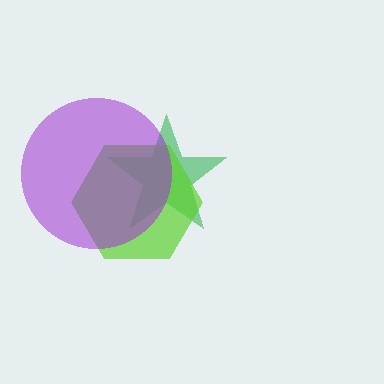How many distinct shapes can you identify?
There are 3 distinct shapes: a green star, a lime hexagon, a purple circle.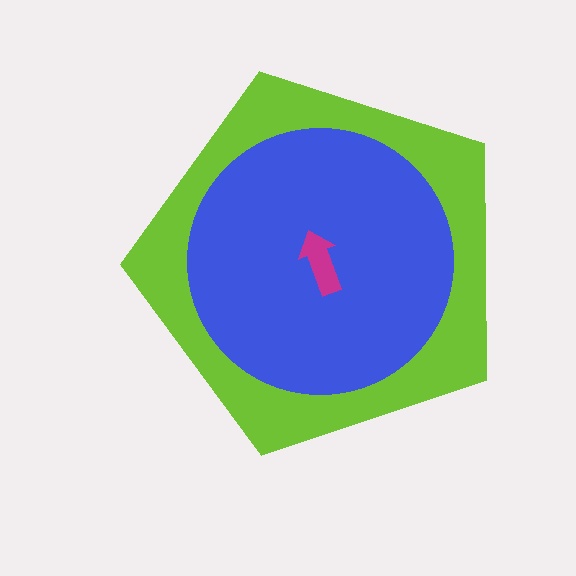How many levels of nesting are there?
3.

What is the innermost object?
The magenta arrow.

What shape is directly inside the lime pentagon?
The blue circle.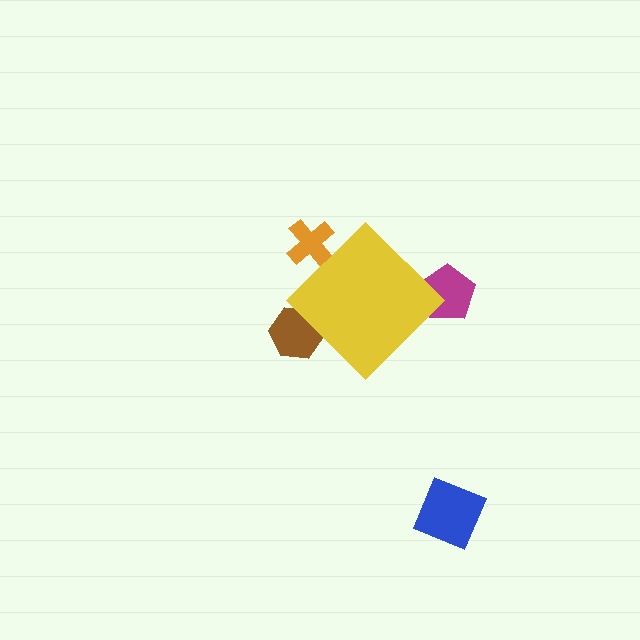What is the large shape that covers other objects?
A yellow diamond.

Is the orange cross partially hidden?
Yes, the orange cross is partially hidden behind the yellow diamond.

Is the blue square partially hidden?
No, the blue square is fully visible.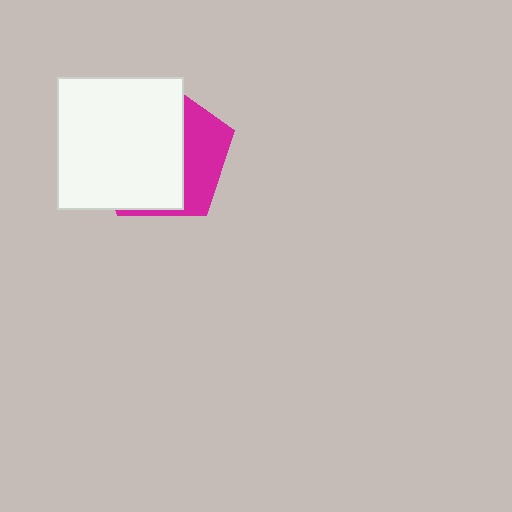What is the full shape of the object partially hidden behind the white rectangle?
The partially hidden object is a magenta pentagon.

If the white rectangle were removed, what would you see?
You would see the complete magenta pentagon.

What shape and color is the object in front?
The object in front is a white rectangle.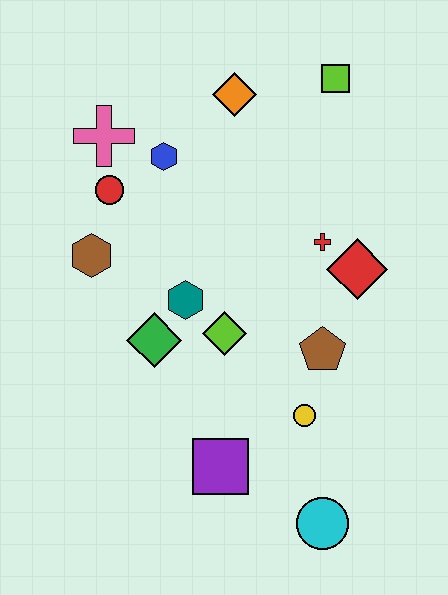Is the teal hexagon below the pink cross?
Yes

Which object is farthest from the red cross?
The cyan circle is farthest from the red cross.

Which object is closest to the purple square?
The yellow circle is closest to the purple square.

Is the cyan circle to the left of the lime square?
Yes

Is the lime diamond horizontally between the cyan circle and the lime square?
No